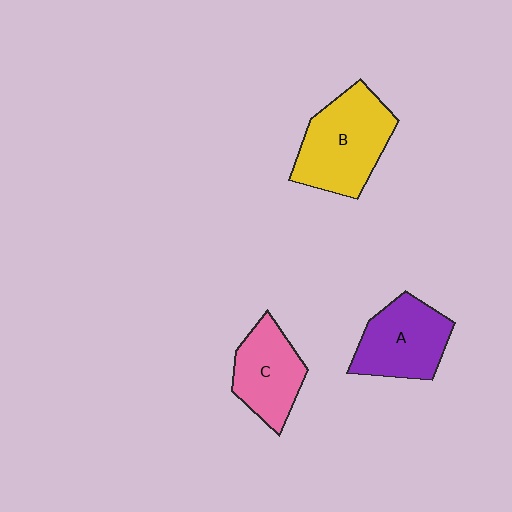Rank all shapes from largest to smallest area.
From largest to smallest: B (yellow), A (purple), C (pink).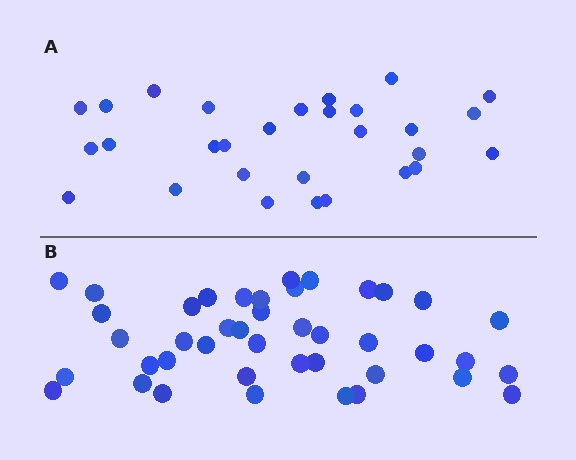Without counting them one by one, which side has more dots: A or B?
Region B (the bottom region) has more dots.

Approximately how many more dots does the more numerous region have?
Region B has approximately 15 more dots than region A.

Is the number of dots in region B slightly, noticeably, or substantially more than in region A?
Region B has noticeably more, but not dramatically so. The ratio is roughly 1.4 to 1.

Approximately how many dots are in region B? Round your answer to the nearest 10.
About 40 dots. (The exact count is 42, which rounds to 40.)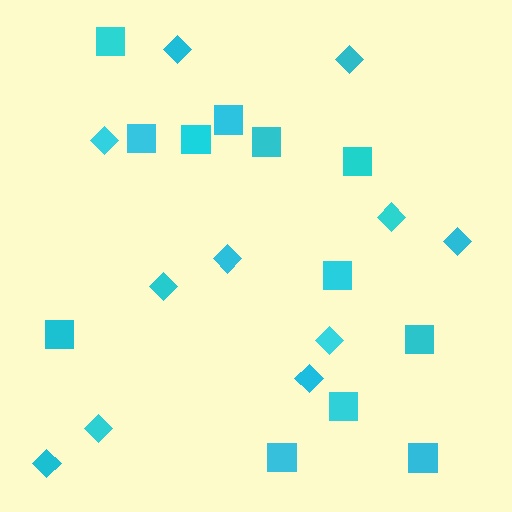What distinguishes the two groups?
There are 2 groups: one group of diamonds (11) and one group of squares (12).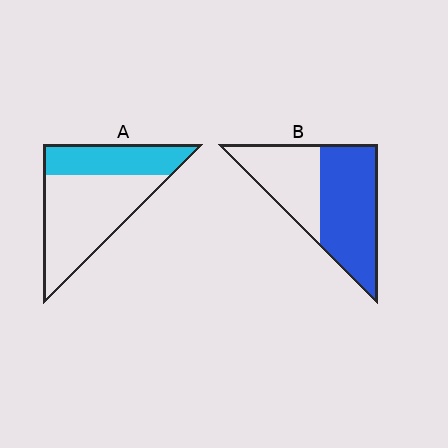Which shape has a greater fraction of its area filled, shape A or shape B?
Shape B.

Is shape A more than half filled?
No.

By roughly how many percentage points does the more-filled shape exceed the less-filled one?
By roughly 25 percentage points (B over A).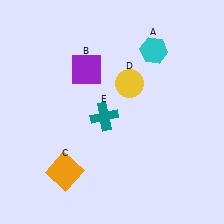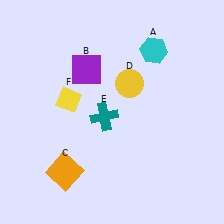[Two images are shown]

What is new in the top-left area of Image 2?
A yellow diamond (F) was added in the top-left area of Image 2.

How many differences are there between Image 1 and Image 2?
There is 1 difference between the two images.